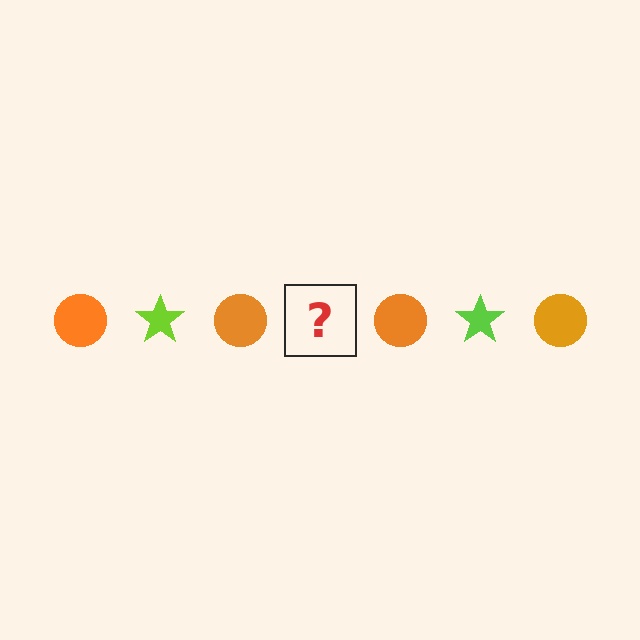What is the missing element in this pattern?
The missing element is a lime star.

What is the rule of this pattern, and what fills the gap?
The rule is that the pattern alternates between orange circle and lime star. The gap should be filled with a lime star.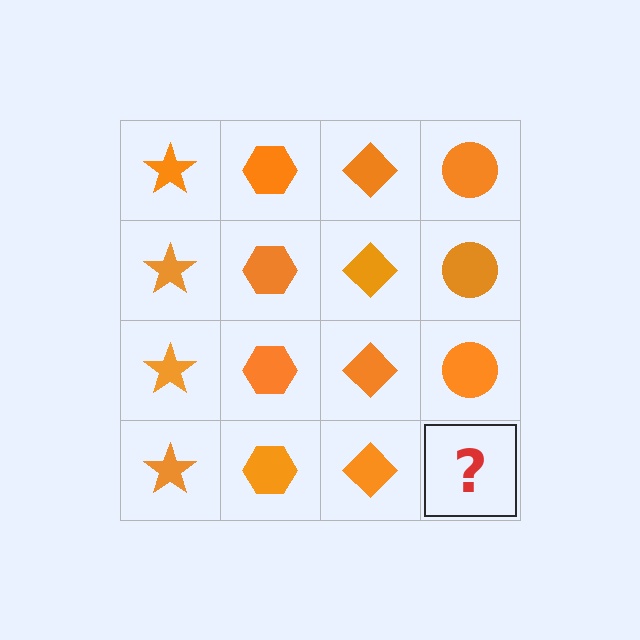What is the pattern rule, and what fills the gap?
The rule is that each column has a consistent shape. The gap should be filled with an orange circle.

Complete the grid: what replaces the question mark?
The question mark should be replaced with an orange circle.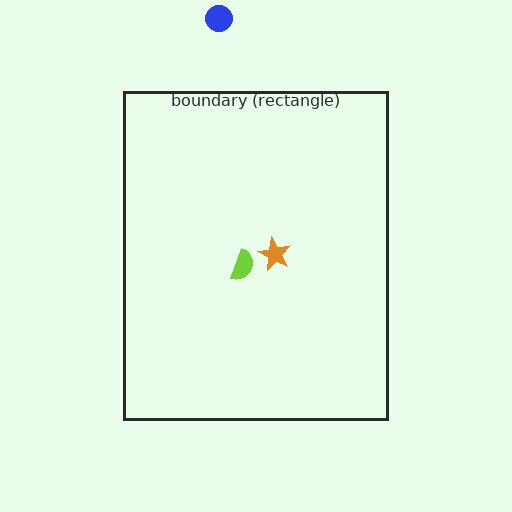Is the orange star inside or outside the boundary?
Inside.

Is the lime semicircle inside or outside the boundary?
Inside.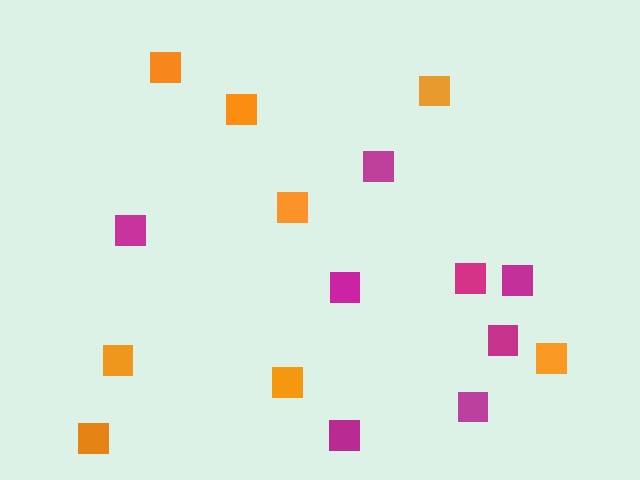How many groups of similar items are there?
There are 2 groups: one group of orange squares (8) and one group of magenta squares (8).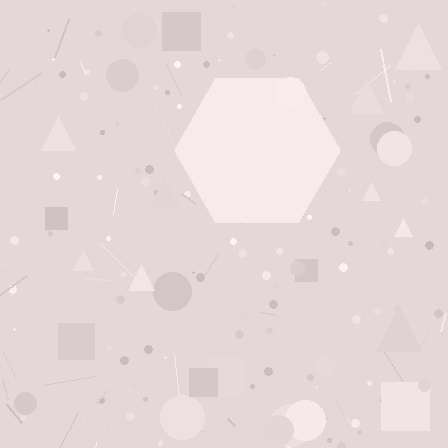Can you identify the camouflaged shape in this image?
The camouflaged shape is a hexagon.